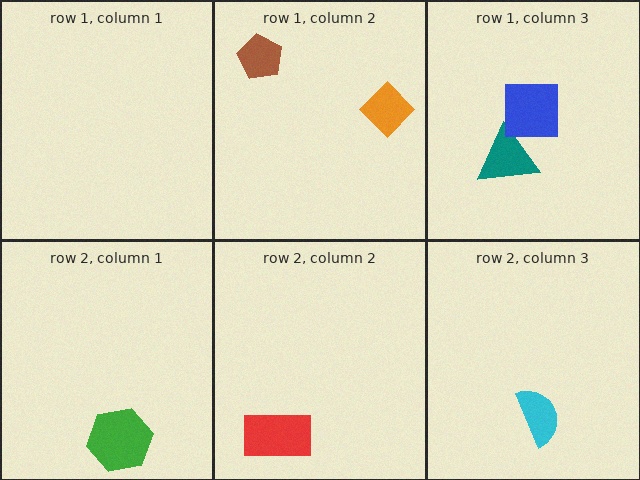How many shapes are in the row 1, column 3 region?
2.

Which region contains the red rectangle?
The row 2, column 2 region.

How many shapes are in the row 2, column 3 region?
1.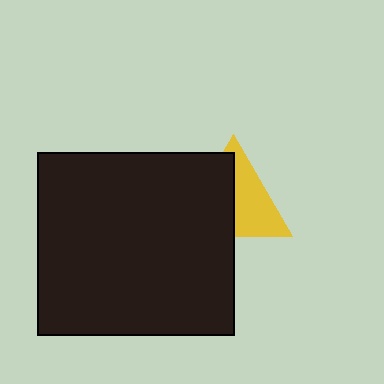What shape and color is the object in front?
The object in front is a black rectangle.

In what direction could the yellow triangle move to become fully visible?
The yellow triangle could move right. That would shift it out from behind the black rectangle entirely.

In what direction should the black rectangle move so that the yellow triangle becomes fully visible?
The black rectangle should move left. That is the shortest direction to clear the overlap and leave the yellow triangle fully visible.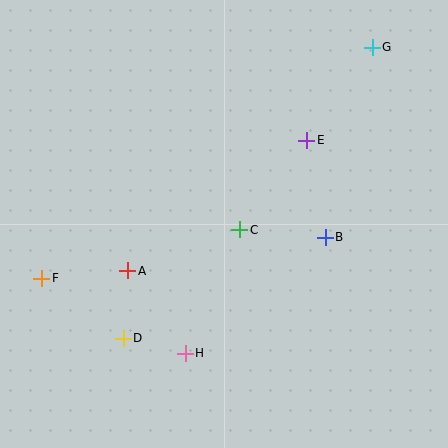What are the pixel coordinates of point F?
Point F is at (42, 278).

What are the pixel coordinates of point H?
Point H is at (185, 353).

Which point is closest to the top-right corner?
Point G is closest to the top-right corner.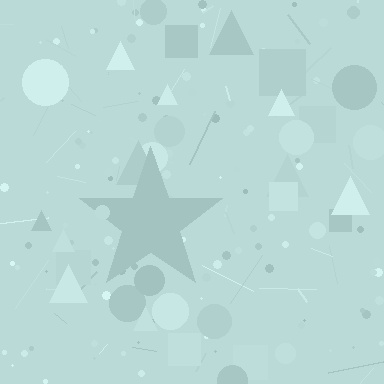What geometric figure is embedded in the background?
A star is embedded in the background.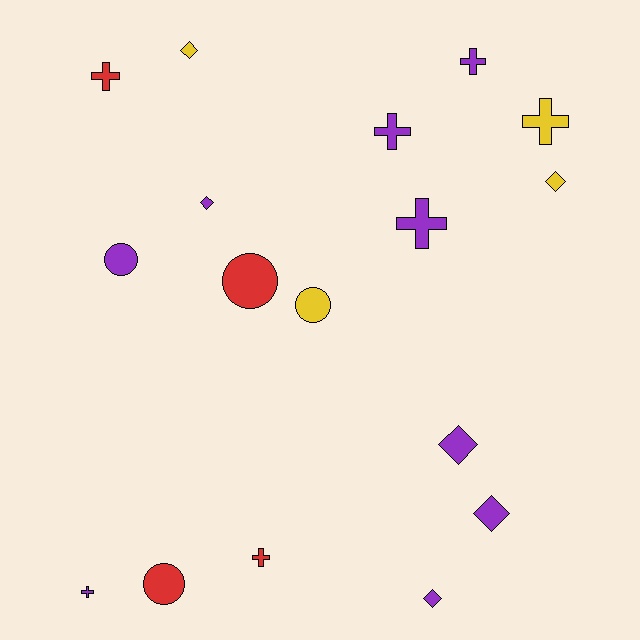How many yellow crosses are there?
There is 1 yellow cross.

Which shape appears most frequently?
Cross, with 7 objects.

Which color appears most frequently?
Purple, with 9 objects.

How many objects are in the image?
There are 17 objects.